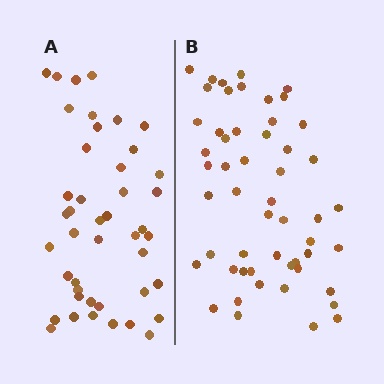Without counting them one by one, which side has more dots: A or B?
Region B (the right region) has more dots.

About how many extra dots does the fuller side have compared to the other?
Region B has roughly 8 or so more dots than region A.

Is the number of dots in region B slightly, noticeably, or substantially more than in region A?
Region B has only slightly more — the two regions are fairly close. The ratio is roughly 1.2 to 1.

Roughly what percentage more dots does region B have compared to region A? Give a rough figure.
About 20% more.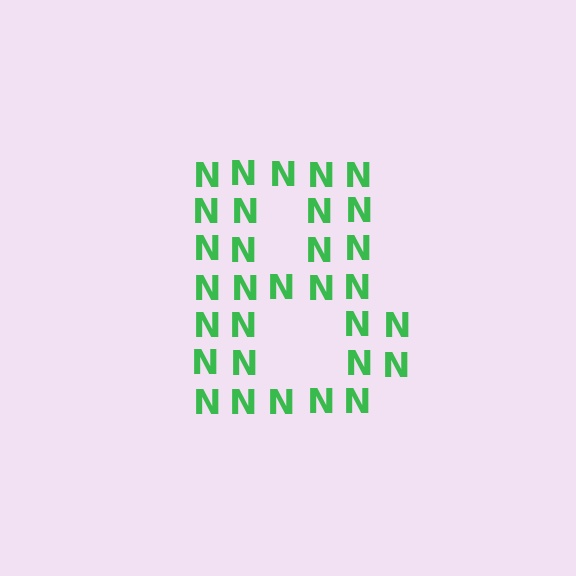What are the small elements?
The small elements are letter N's.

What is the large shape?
The large shape is the letter B.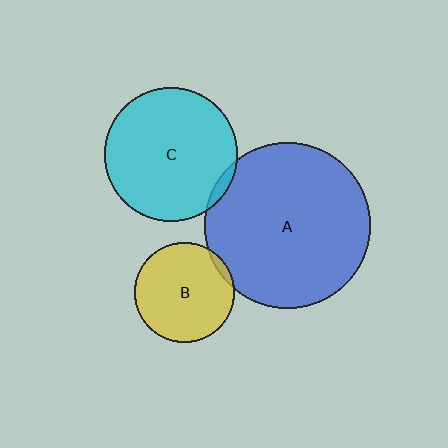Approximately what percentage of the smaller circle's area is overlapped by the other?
Approximately 5%.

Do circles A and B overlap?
Yes.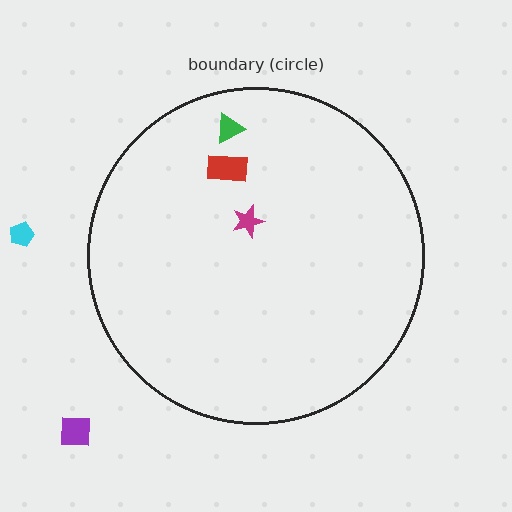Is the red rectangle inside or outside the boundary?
Inside.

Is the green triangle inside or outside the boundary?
Inside.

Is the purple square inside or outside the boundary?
Outside.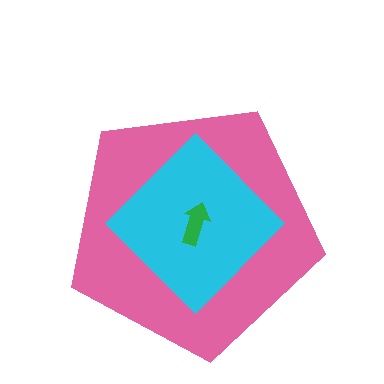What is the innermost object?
The green arrow.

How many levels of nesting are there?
3.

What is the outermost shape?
The pink pentagon.